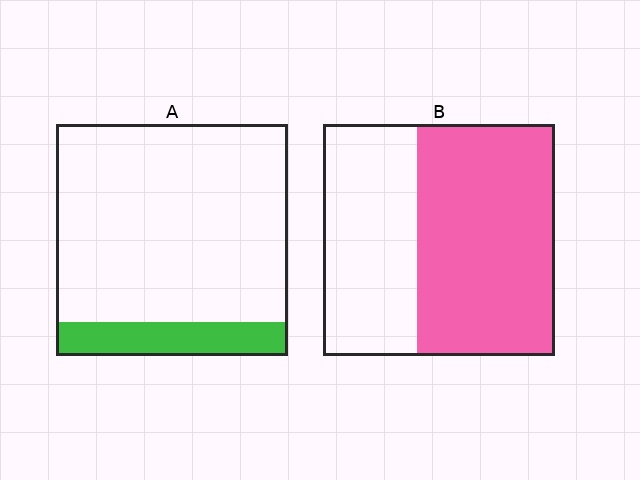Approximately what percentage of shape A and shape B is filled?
A is approximately 15% and B is approximately 60%.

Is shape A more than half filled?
No.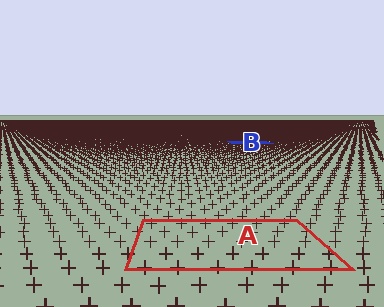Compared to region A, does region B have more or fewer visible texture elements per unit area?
Region B has more texture elements per unit area — they are packed more densely because it is farther away.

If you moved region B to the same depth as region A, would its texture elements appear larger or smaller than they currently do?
They would appear larger. At a closer depth, the same texture elements are projected at a bigger on-screen size.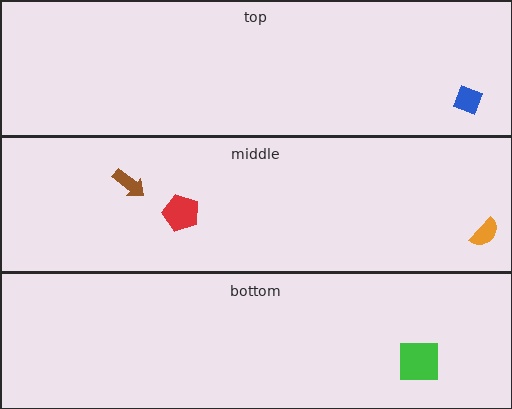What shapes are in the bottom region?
The green square.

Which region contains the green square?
The bottom region.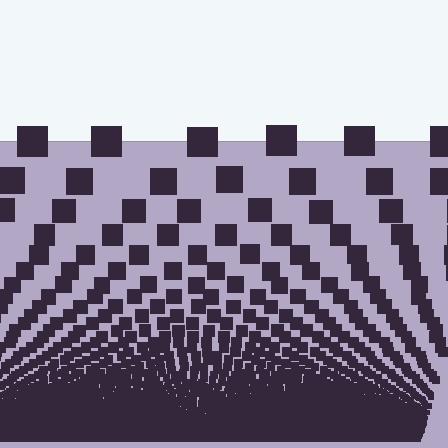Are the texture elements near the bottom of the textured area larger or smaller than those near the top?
Smaller. The gradient is inverted — elements near the bottom are smaller and denser.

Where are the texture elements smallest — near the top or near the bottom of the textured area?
Near the bottom.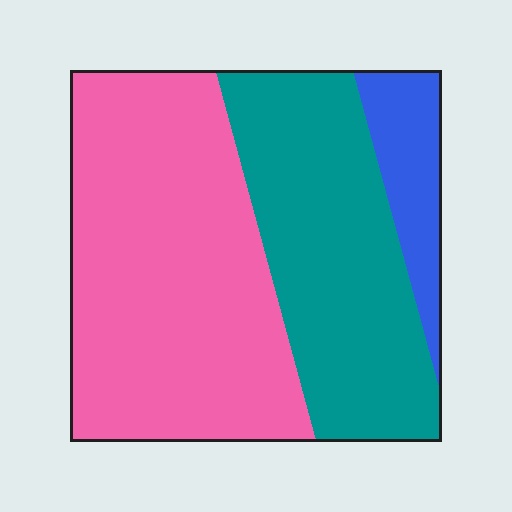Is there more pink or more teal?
Pink.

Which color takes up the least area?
Blue, at roughly 10%.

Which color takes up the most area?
Pink, at roughly 55%.